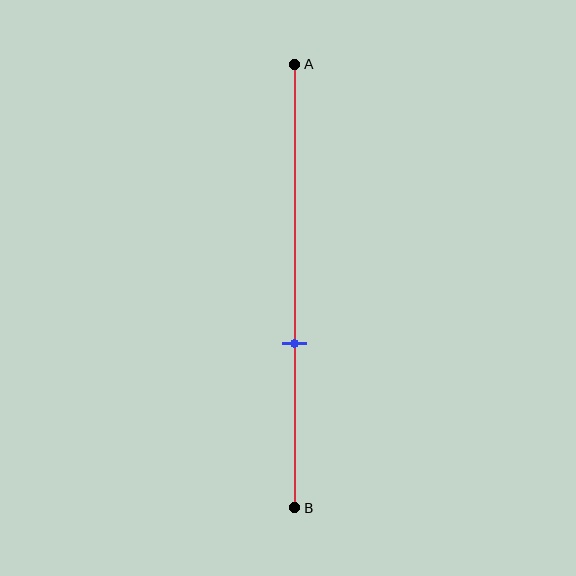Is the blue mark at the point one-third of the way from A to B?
No, the mark is at about 65% from A, not at the 33% one-third point.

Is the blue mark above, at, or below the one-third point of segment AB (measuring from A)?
The blue mark is below the one-third point of segment AB.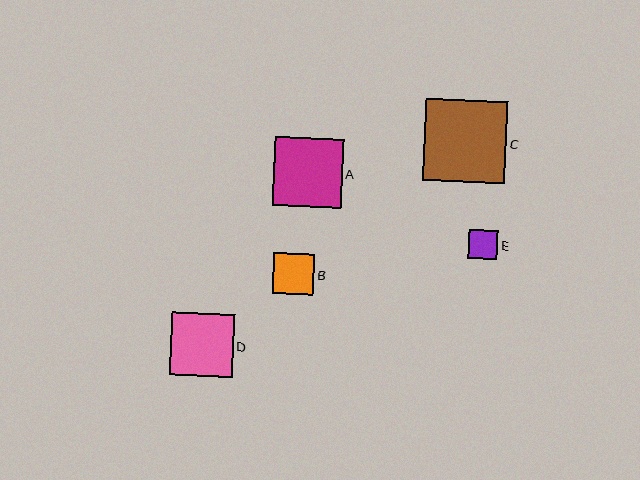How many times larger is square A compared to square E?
Square A is approximately 2.4 times the size of square E.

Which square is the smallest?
Square E is the smallest with a size of approximately 29 pixels.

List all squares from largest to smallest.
From largest to smallest: C, A, D, B, E.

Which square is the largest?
Square C is the largest with a size of approximately 82 pixels.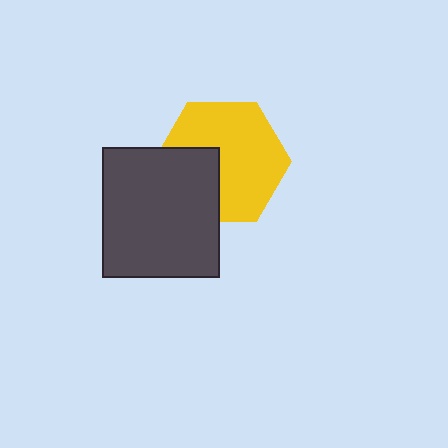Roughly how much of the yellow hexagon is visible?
Most of it is visible (roughly 69%).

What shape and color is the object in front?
The object in front is a dark gray rectangle.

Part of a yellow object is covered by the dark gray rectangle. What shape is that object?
It is a hexagon.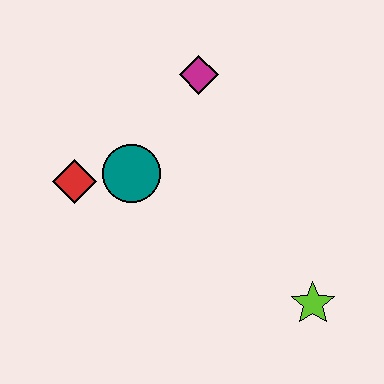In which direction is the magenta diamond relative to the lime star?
The magenta diamond is above the lime star.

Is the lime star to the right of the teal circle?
Yes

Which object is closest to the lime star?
The teal circle is closest to the lime star.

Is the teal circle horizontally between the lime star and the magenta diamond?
No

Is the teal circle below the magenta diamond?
Yes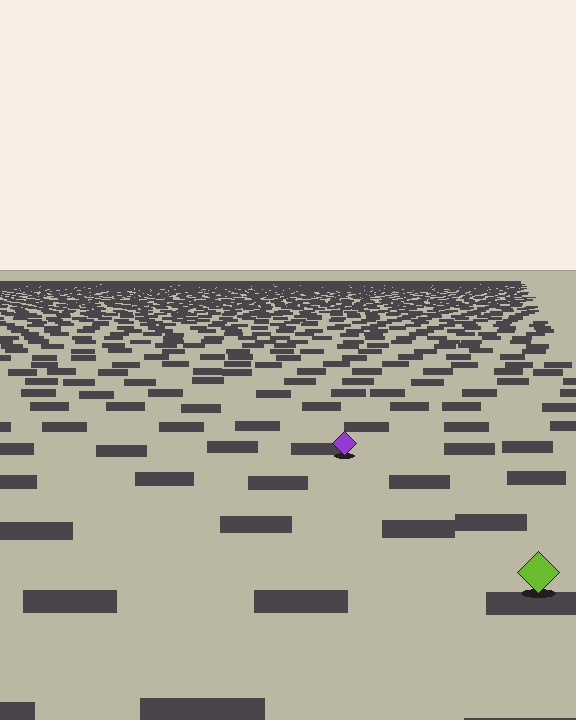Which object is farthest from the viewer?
The purple diamond is farthest from the viewer. It appears smaller and the ground texture around it is denser.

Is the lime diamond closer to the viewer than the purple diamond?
Yes. The lime diamond is closer — you can tell from the texture gradient: the ground texture is coarser near it.